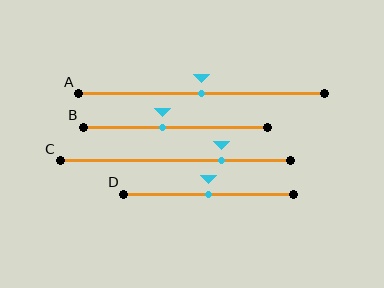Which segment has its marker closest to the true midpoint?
Segment A has its marker closest to the true midpoint.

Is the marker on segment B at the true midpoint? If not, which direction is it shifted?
No, the marker on segment B is shifted to the left by about 7% of the segment length.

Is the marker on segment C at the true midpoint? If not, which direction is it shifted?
No, the marker on segment C is shifted to the right by about 20% of the segment length.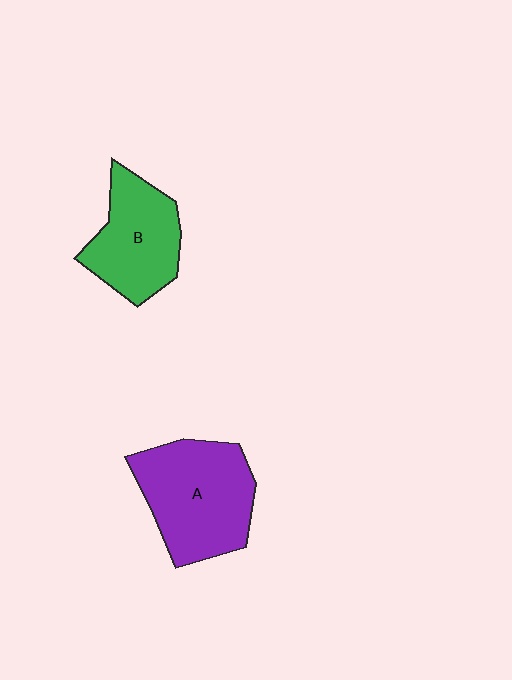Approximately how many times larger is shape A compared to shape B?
Approximately 1.3 times.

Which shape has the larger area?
Shape A (purple).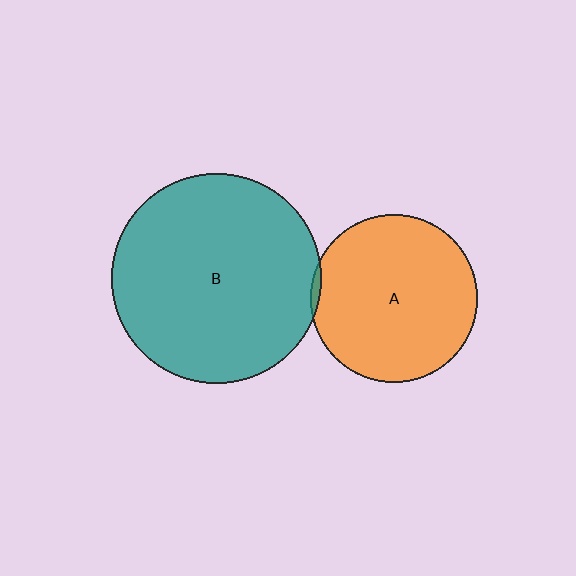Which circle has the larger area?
Circle B (teal).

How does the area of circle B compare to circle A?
Approximately 1.6 times.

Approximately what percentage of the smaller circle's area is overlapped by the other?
Approximately 5%.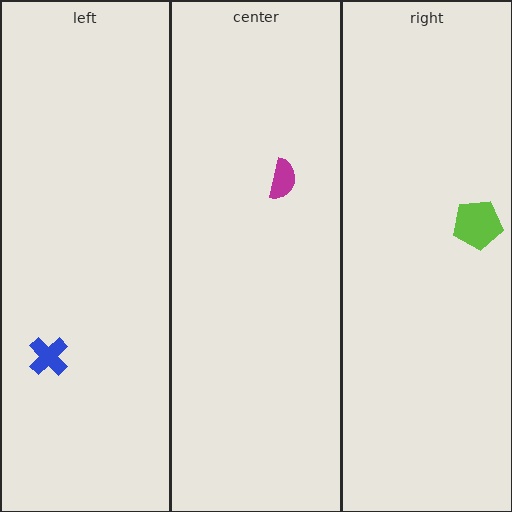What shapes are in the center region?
The magenta semicircle.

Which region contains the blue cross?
The left region.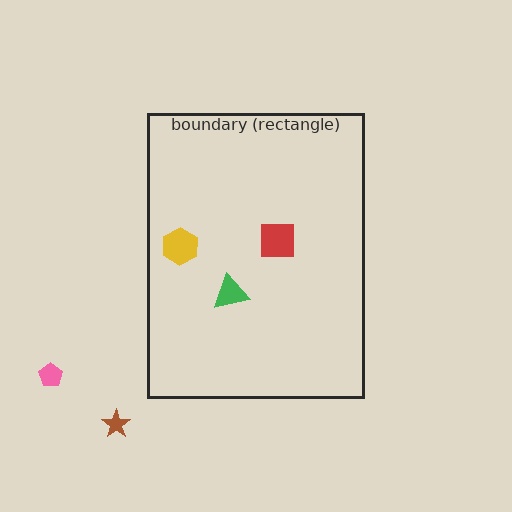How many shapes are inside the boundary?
3 inside, 2 outside.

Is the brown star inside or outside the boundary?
Outside.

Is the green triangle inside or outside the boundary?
Inside.